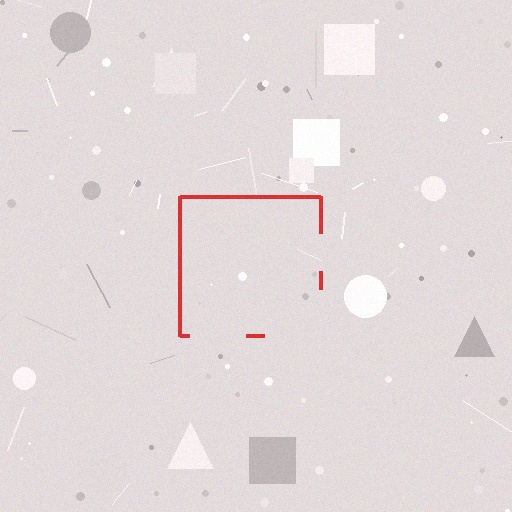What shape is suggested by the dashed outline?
The dashed outline suggests a square.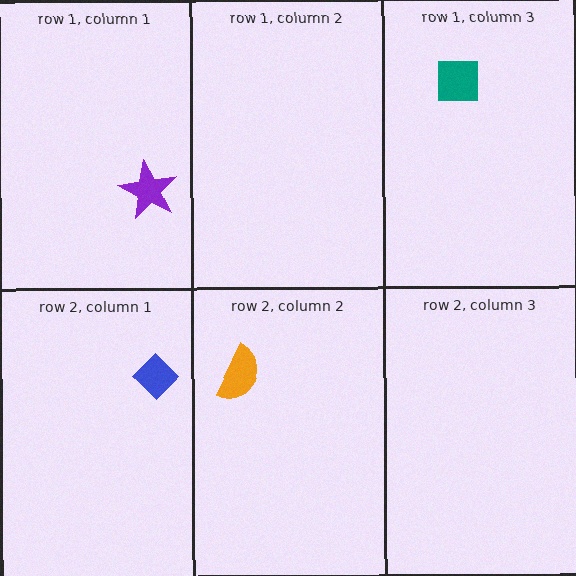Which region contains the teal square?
The row 1, column 3 region.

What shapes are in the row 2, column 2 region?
The orange semicircle.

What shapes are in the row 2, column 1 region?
The blue diamond.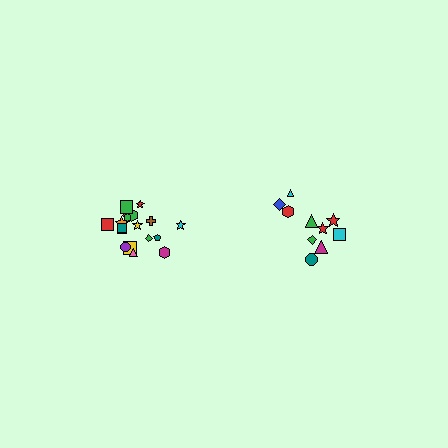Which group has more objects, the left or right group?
The left group.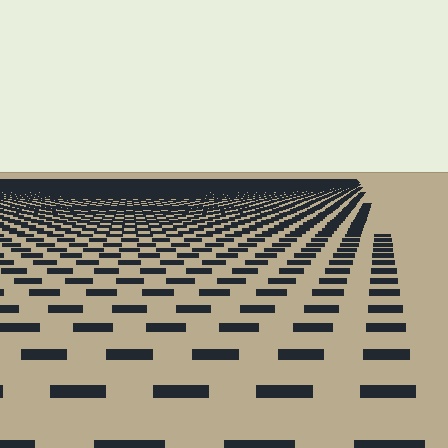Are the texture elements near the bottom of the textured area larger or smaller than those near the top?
Larger. Near the bottom, elements are closer to the viewer and appear at a bigger on-screen size.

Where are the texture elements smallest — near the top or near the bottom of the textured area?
Near the top.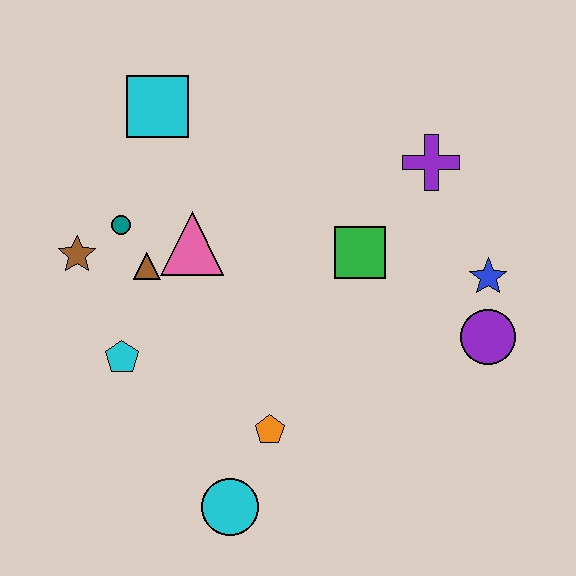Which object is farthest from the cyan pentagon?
The blue star is farthest from the cyan pentagon.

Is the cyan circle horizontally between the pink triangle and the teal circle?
No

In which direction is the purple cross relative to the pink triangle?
The purple cross is to the right of the pink triangle.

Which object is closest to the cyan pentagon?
The brown triangle is closest to the cyan pentagon.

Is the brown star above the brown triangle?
Yes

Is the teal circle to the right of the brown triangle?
No